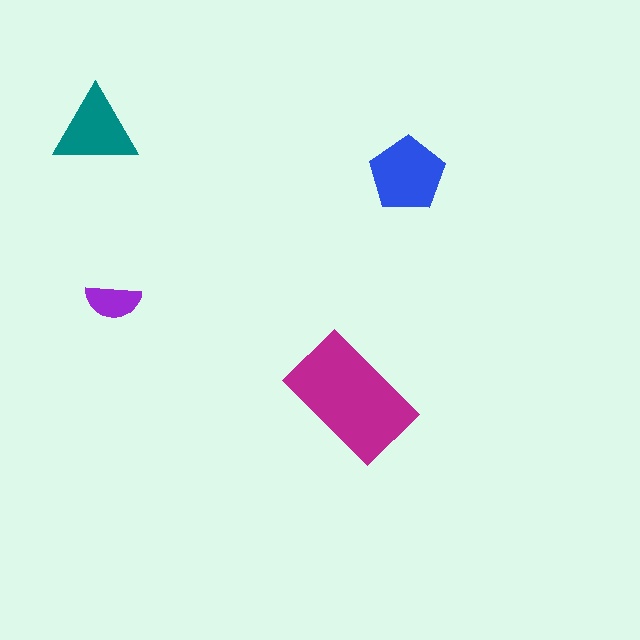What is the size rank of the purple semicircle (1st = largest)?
4th.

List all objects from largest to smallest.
The magenta rectangle, the blue pentagon, the teal triangle, the purple semicircle.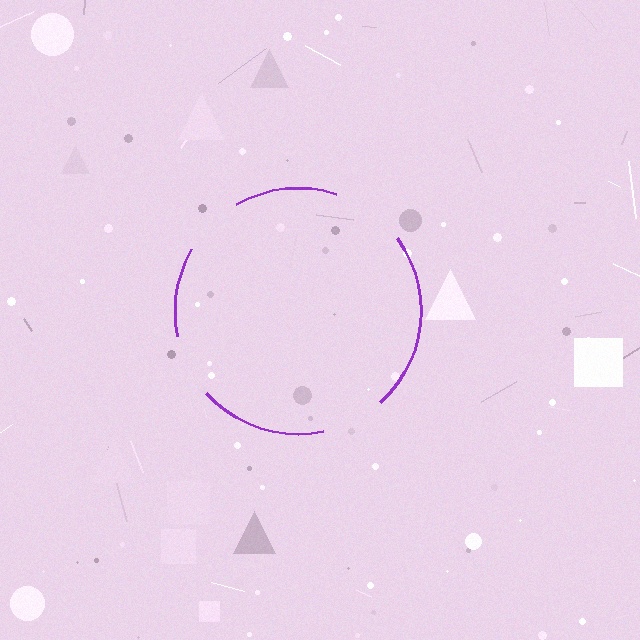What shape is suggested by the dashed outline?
The dashed outline suggests a circle.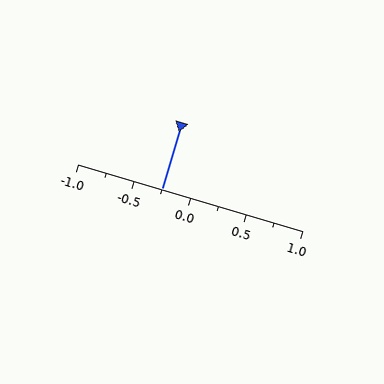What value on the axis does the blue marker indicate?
The marker indicates approximately -0.25.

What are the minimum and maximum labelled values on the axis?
The axis runs from -1.0 to 1.0.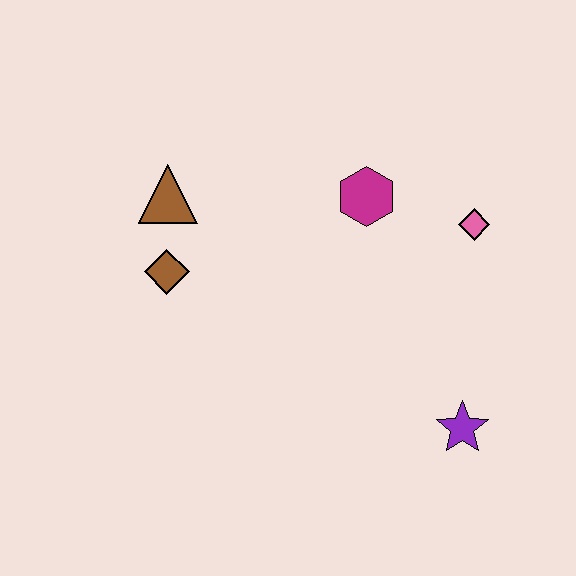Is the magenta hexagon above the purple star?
Yes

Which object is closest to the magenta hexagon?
The pink diamond is closest to the magenta hexagon.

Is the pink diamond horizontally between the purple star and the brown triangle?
No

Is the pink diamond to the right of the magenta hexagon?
Yes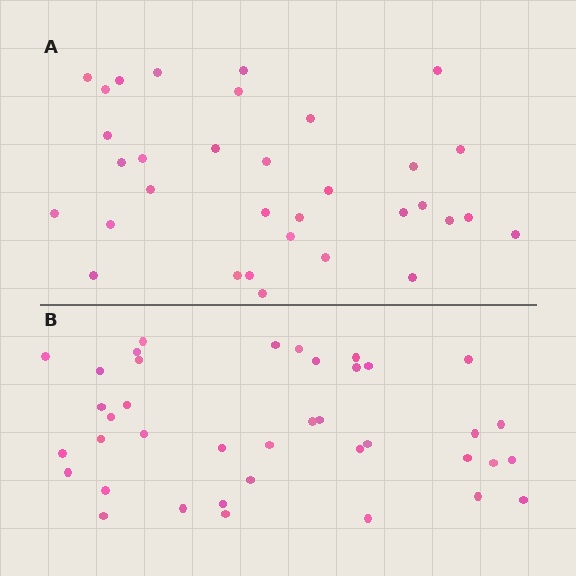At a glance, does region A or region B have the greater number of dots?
Region B (the bottom region) has more dots.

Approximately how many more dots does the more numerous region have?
Region B has about 6 more dots than region A.